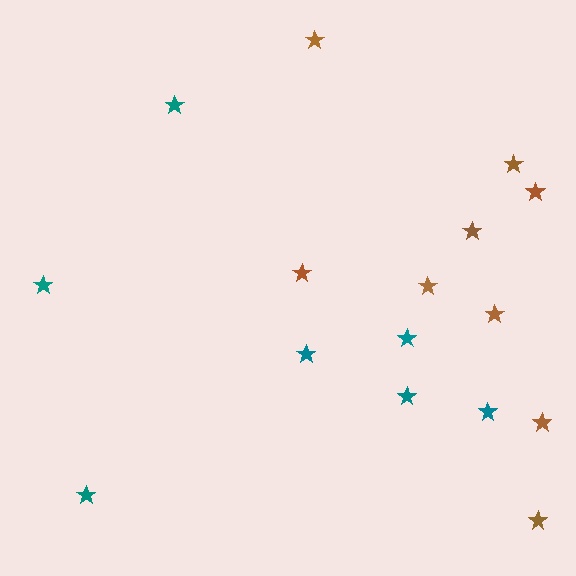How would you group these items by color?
There are 2 groups: one group of brown stars (9) and one group of teal stars (7).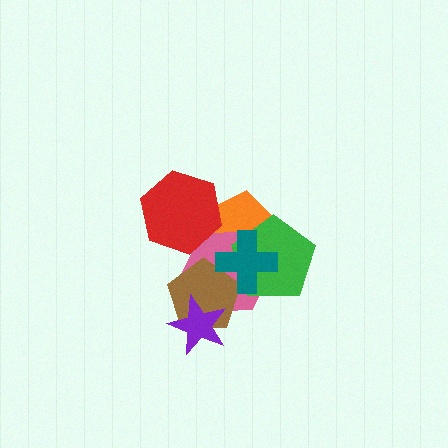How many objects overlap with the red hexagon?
2 objects overlap with the red hexagon.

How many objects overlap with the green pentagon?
3 objects overlap with the green pentagon.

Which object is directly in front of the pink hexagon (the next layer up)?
The green pentagon is directly in front of the pink hexagon.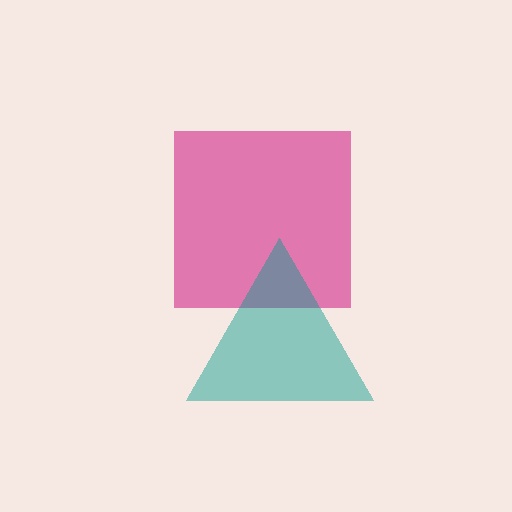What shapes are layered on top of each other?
The layered shapes are: a magenta square, a teal triangle.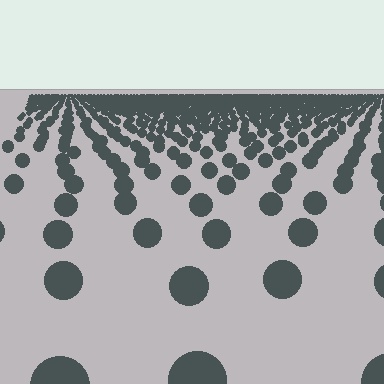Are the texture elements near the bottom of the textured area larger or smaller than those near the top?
Larger. Near the bottom, elements are closer to the viewer and appear at a bigger on-screen size.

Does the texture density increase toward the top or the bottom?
Density increases toward the top.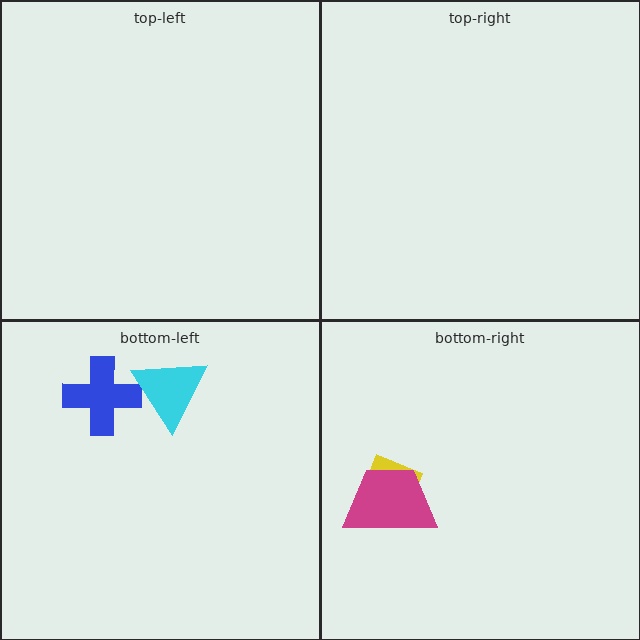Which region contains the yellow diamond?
The bottom-right region.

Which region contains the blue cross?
The bottom-left region.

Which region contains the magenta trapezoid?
The bottom-right region.